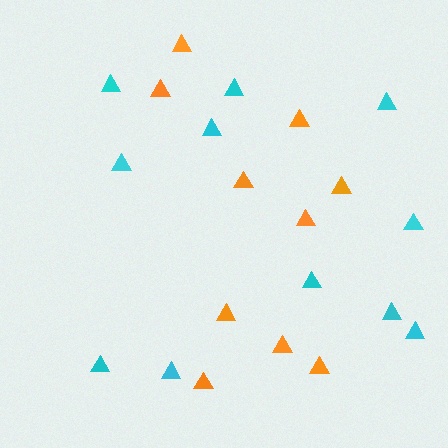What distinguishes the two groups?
There are 2 groups: one group of cyan triangles (11) and one group of orange triangles (10).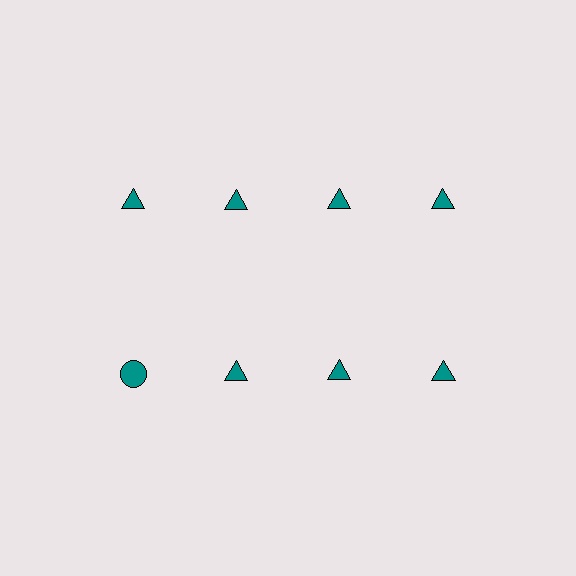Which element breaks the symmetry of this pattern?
The teal circle in the second row, leftmost column breaks the symmetry. All other shapes are teal triangles.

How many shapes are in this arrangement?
There are 8 shapes arranged in a grid pattern.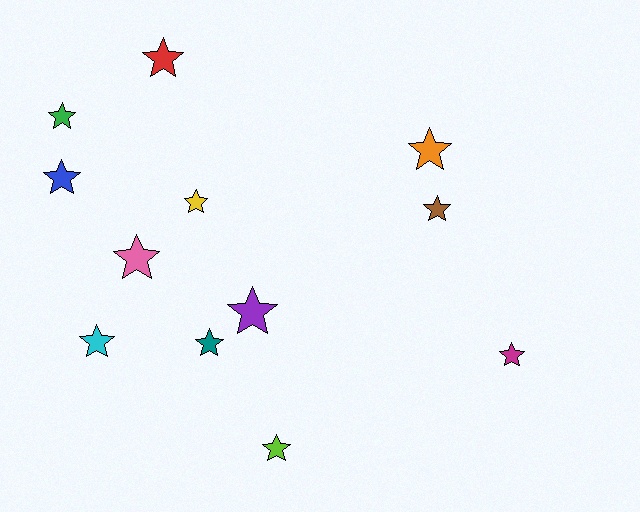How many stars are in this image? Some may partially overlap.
There are 12 stars.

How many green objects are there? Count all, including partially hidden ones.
There is 1 green object.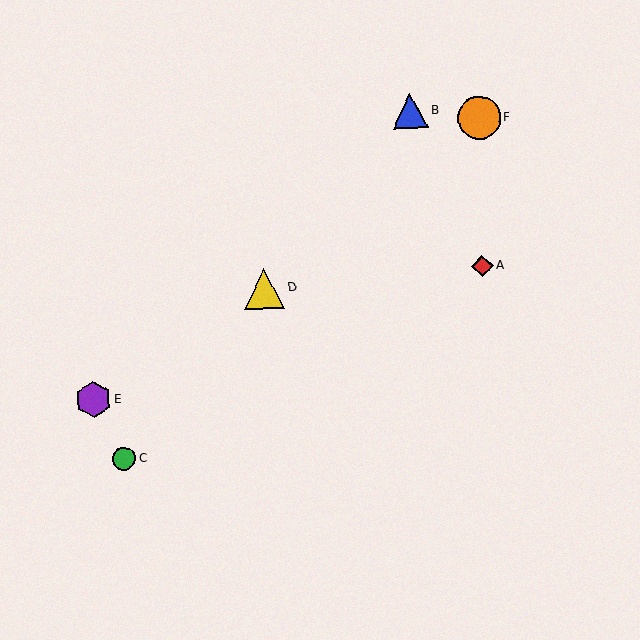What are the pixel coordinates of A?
Object A is at (482, 266).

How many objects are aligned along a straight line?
3 objects (B, C, D) are aligned along a straight line.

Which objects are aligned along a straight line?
Objects B, C, D are aligned along a straight line.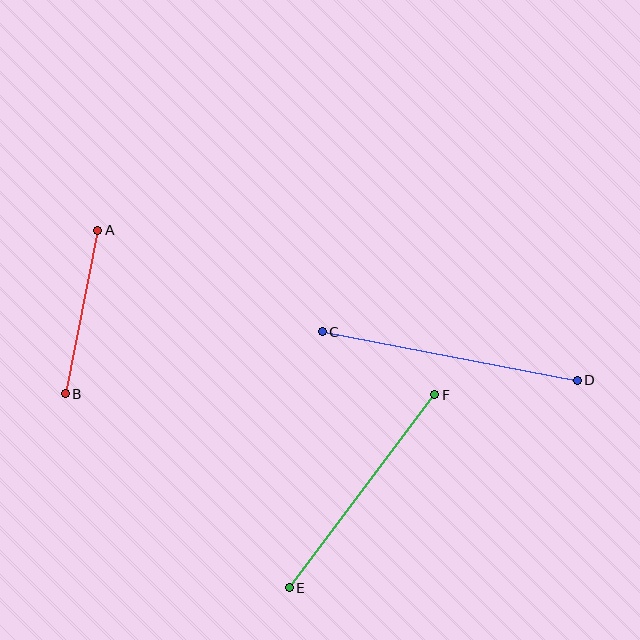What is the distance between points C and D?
The distance is approximately 260 pixels.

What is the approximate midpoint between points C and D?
The midpoint is at approximately (450, 356) pixels.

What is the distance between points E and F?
The distance is approximately 241 pixels.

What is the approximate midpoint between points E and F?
The midpoint is at approximately (362, 491) pixels.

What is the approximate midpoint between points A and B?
The midpoint is at approximately (81, 312) pixels.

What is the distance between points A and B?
The distance is approximately 167 pixels.